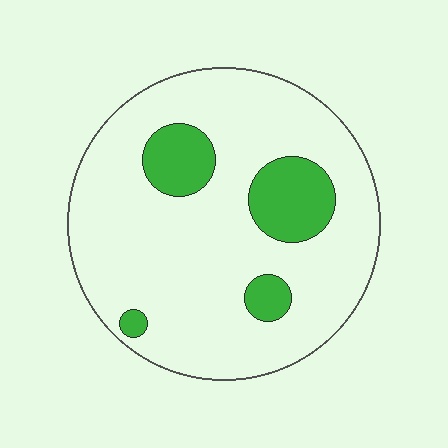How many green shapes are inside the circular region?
4.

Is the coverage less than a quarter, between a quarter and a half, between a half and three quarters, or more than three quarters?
Less than a quarter.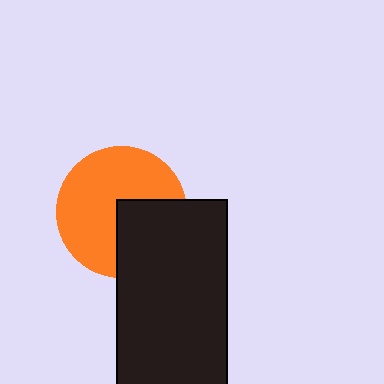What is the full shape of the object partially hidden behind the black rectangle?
The partially hidden object is an orange circle.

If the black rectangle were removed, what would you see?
You would see the complete orange circle.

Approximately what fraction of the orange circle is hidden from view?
Roughly 34% of the orange circle is hidden behind the black rectangle.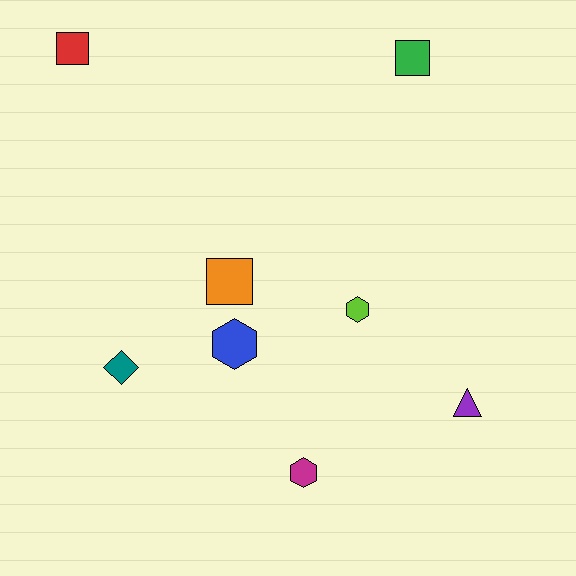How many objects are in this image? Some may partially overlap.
There are 8 objects.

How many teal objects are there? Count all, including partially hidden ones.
There is 1 teal object.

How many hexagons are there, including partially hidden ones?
There are 3 hexagons.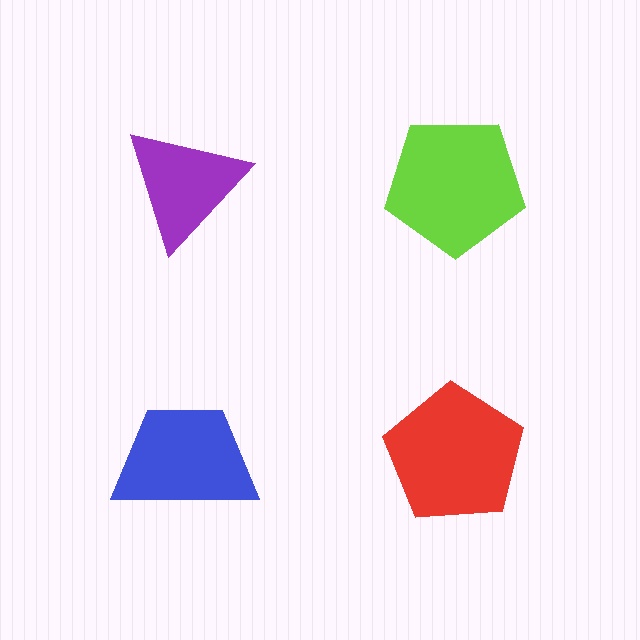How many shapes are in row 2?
2 shapes.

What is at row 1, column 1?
A purple triangle.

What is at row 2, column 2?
A red pentagon.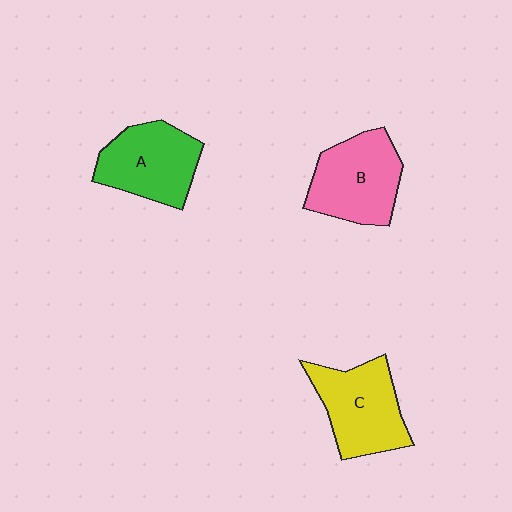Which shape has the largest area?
Shape B (pink).